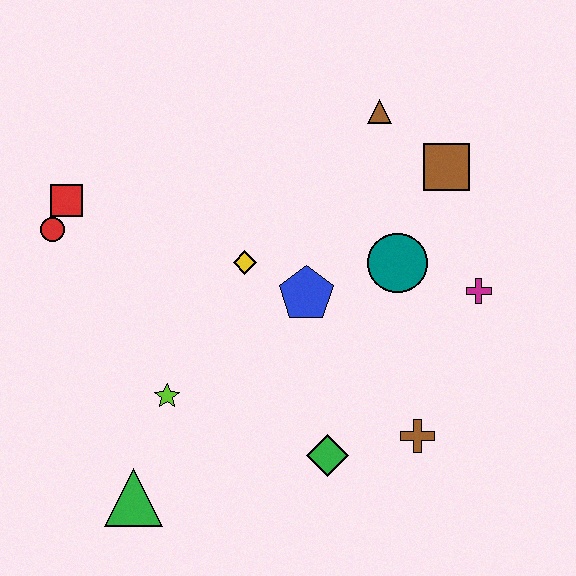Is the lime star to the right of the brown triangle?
No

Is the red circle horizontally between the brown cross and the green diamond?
No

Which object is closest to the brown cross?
The green diamond is closest to the brown cross.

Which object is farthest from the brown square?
The green triangle is farthest from the brown square.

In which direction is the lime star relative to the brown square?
The lime star is to the left of the brown square.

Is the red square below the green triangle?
No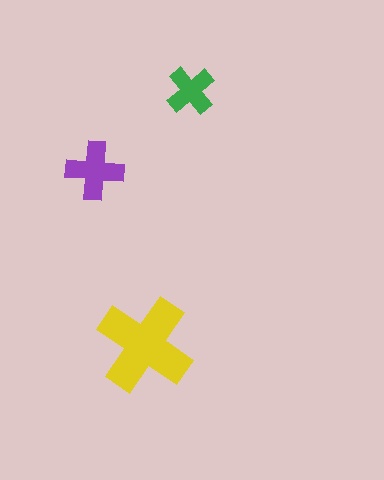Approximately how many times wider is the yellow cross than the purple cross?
About 1.5 times wider.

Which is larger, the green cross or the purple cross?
The purple one.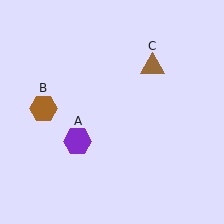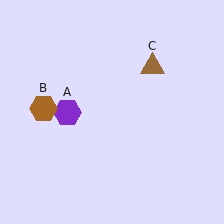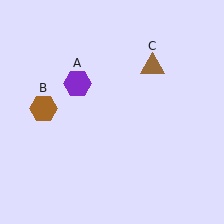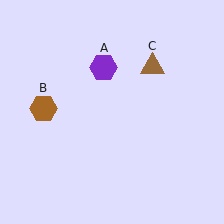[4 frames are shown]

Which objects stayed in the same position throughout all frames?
Brown hexagon (object B) and brown triangle (object C) remained stationary.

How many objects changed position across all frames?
1 object changed position: purple hexagon (object A).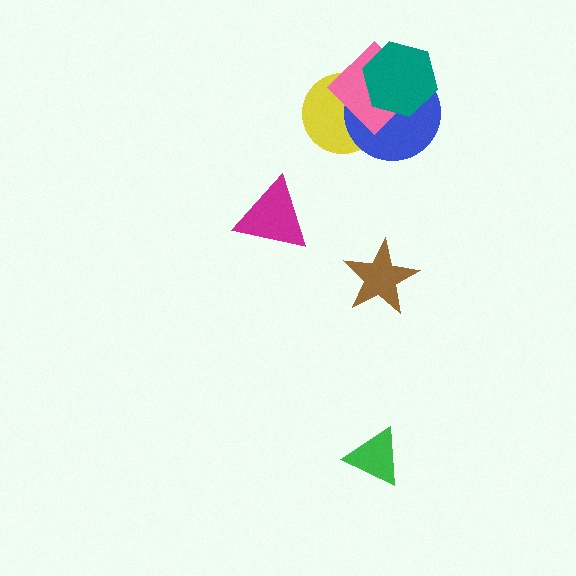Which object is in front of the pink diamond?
The teal hexagon is in front of the pink diamond.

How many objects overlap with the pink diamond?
3 objects overlap with the pink diamond.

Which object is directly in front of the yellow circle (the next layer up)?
The blue circle is directly in front of the yellow circle.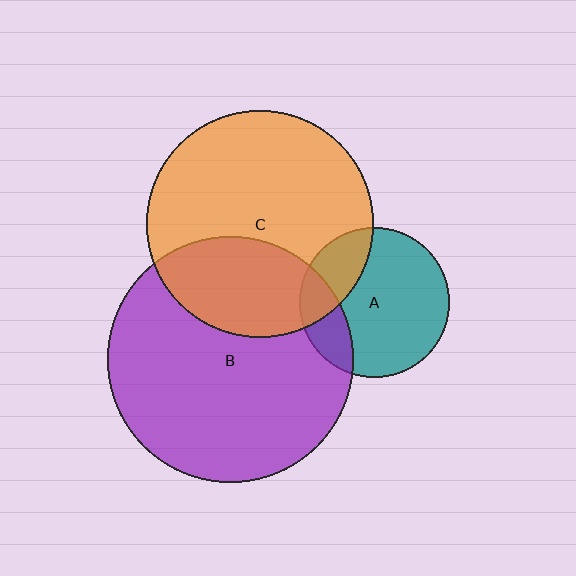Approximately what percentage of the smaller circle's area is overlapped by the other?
Approximately 30%.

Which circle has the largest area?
Circle B (purple).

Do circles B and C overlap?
Yes.